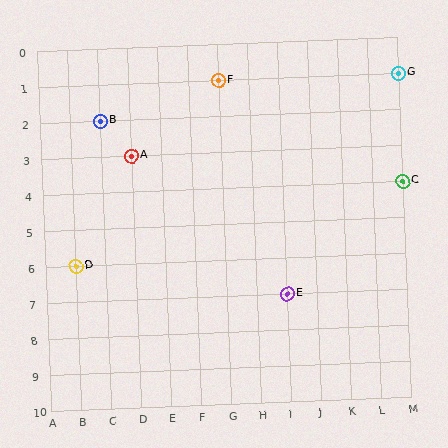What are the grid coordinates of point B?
Point B is at grid coordinates (C, 2).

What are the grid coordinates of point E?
Point E is at grid coordinates (I, 7).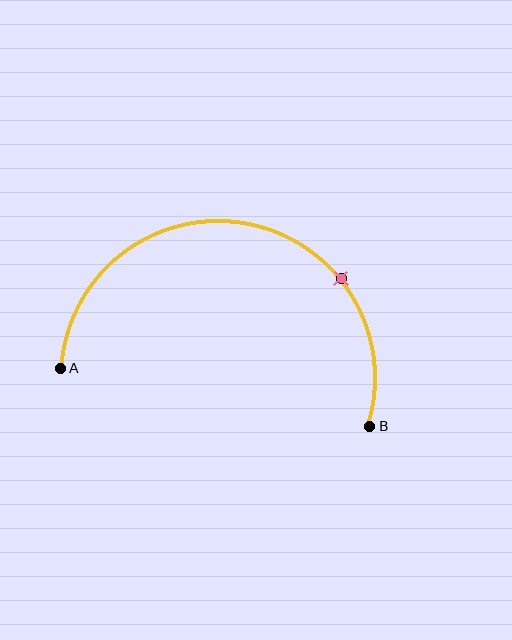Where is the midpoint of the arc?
The arc midpoint is the point on the curve farthest from the straight line joining A and B. It sits above that line.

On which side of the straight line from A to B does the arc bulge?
The arc bulges above the straight line connecting A and B.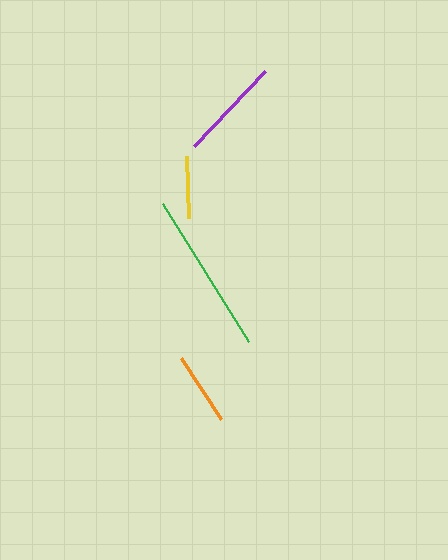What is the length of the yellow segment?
The yellow segment is approximately 62 pixels long.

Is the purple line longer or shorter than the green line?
The green line is longer than the purple line.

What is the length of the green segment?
The green segment is approximately 163 pixels long.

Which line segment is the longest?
The green line is the longest at approximately 163 pixels.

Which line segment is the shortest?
The yellow line is the shortest at approximately 62 pixels.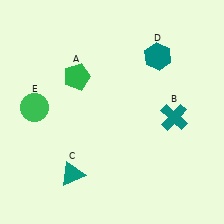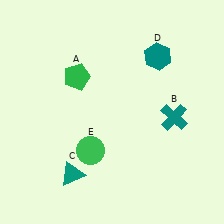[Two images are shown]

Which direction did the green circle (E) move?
The green circle (E) moved right.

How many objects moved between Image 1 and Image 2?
1 object moved between the two images.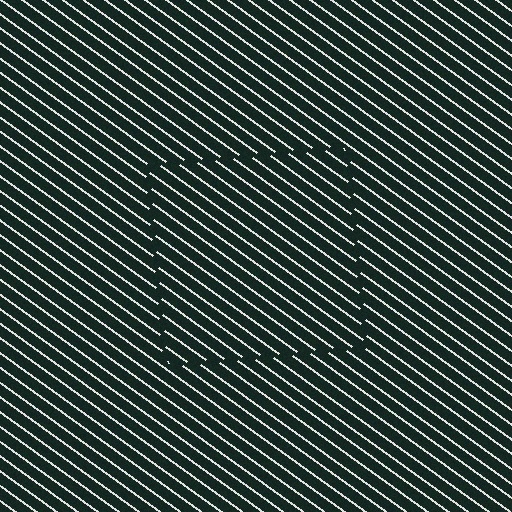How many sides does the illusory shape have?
4 sides — the line-ends trace a square.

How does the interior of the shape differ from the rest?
The interior of the shape contains the same grating, shifted by half a period — the contour is defined by the phase discontinuity where line-ends from the inner and outer gratings abut.